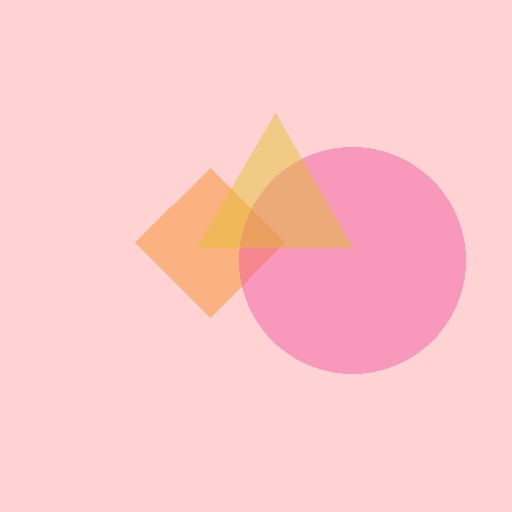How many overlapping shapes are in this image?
There are 3 overlapping shapes in the image.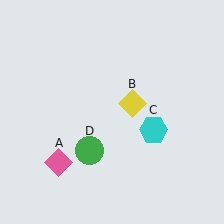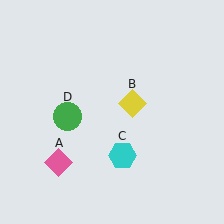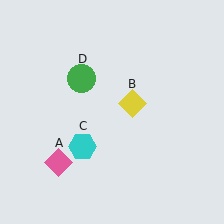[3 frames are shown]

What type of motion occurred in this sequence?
The cyan hexagon (object C), green circle (object D) rotated clockwise around the center of the scene.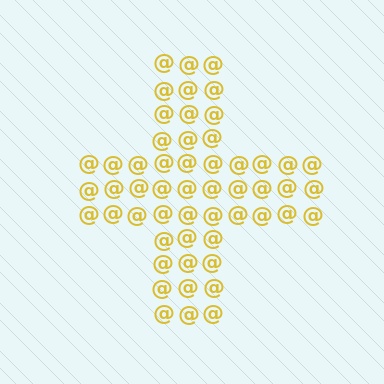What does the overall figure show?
The overall figure shows a cross.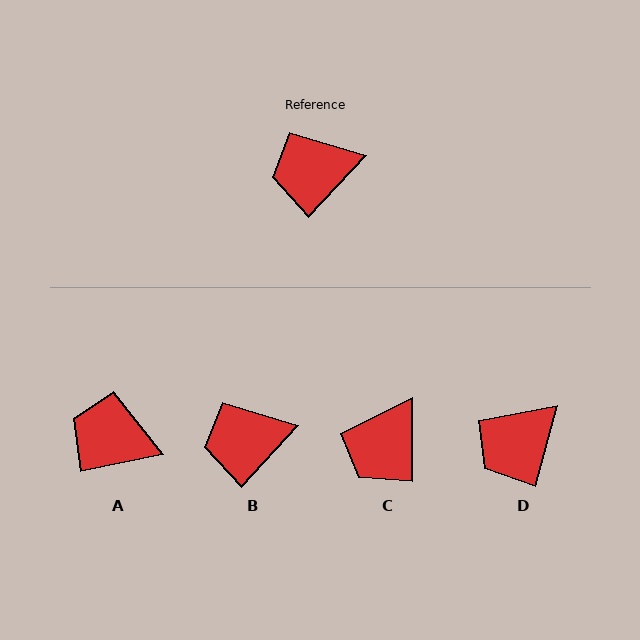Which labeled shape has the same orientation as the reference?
B.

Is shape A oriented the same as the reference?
No, it is off by about 35 degrees.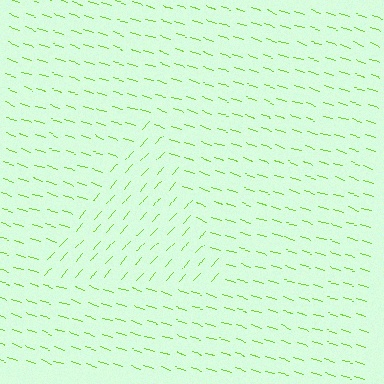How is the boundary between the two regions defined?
The boundary is defined purely by a change in line orientation (approximately 66 degrees difference). All lines are the same color and thickness.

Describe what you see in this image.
The image is filled with small lime line segments. A triangle region in the image has lines oriented differently from the surrounding lines, creating a visible texture boundary.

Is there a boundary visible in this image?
Yes, there is a texture boundary formed by a change in line orientation.